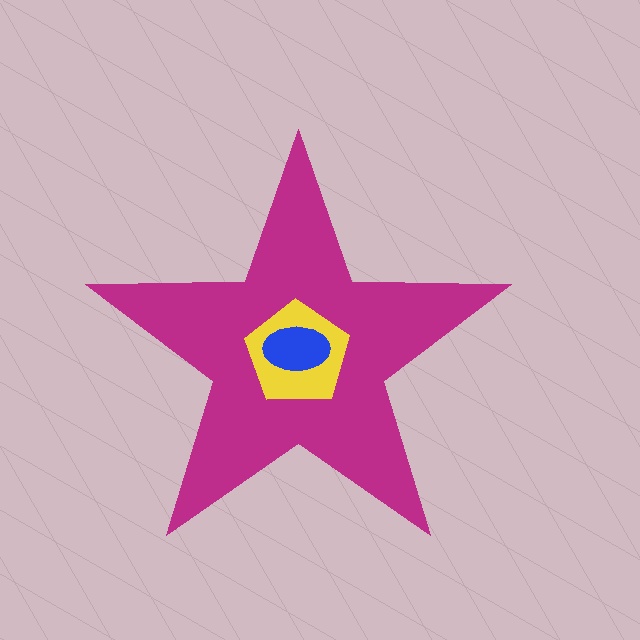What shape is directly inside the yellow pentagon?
The blue ellipse.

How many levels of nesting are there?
3.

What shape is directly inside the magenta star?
The yellow pentagon.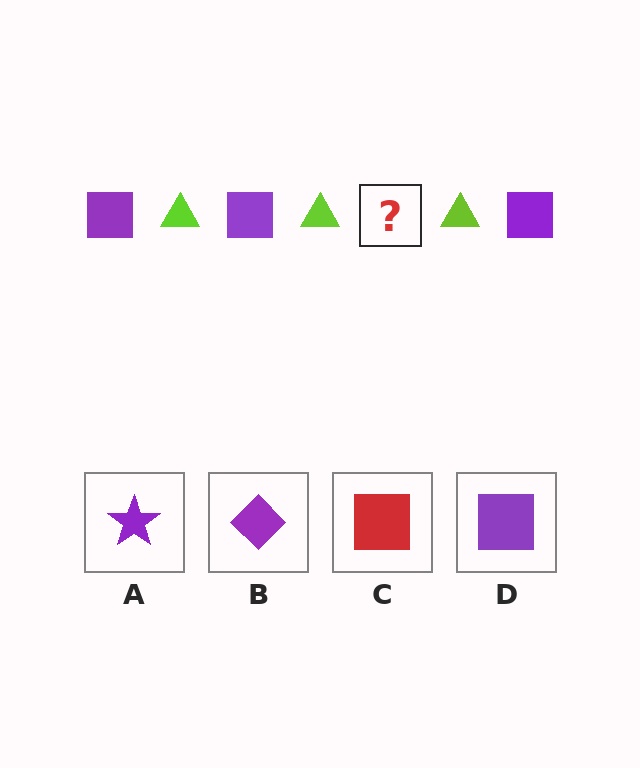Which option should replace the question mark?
Option D.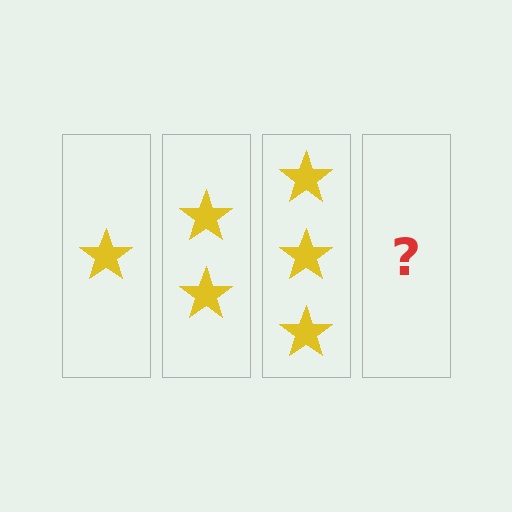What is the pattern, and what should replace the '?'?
The pattern is that each step adds one more star. The '?' should be 4 stars.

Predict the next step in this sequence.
The next step is 4 stars.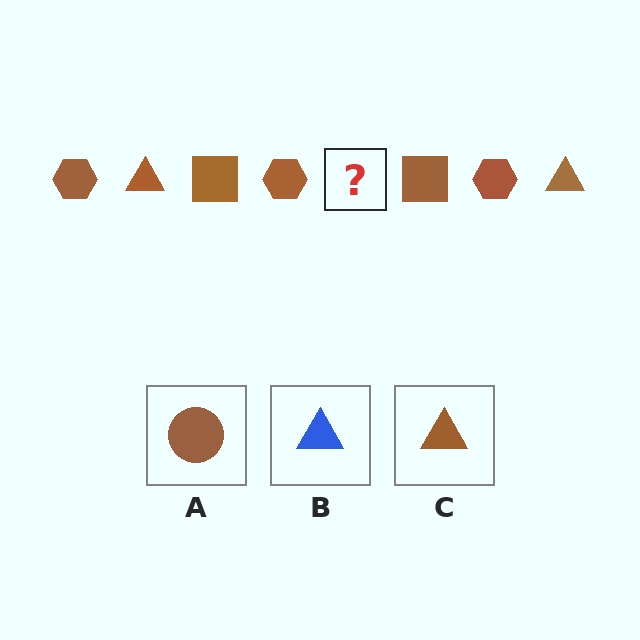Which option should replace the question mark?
Option C.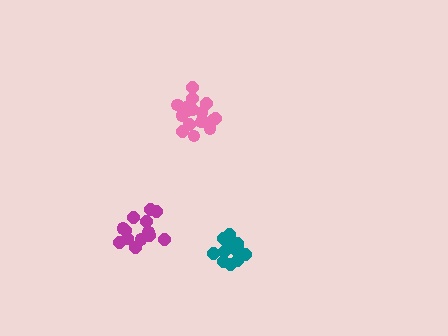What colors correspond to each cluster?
The clusters are colored: pink, magenta, teal.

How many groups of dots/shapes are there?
There are 3 groups.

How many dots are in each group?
Group 1: 18 dots, Group 2: 13 dots, Group 3: 14 dots (45 total).